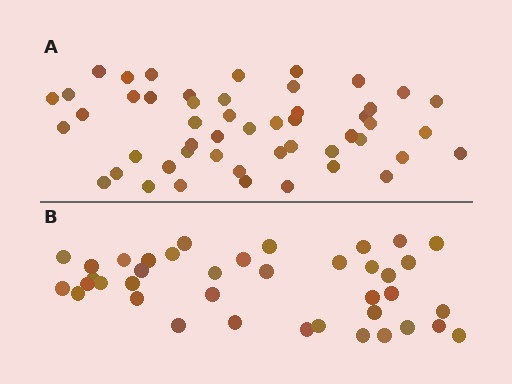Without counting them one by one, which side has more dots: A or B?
Region A (the top region) has more dots.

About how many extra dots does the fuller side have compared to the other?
Region A has roughly 12 or so more dots than region B.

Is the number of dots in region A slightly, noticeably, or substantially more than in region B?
Region A has noticeably more, but not dramatically so. The ratio is roughly 1.3 to 1.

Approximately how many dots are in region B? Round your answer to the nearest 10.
About 40 dots. (The exact count is 39, which rounds to 40.)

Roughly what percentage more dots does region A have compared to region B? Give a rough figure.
About 30% more.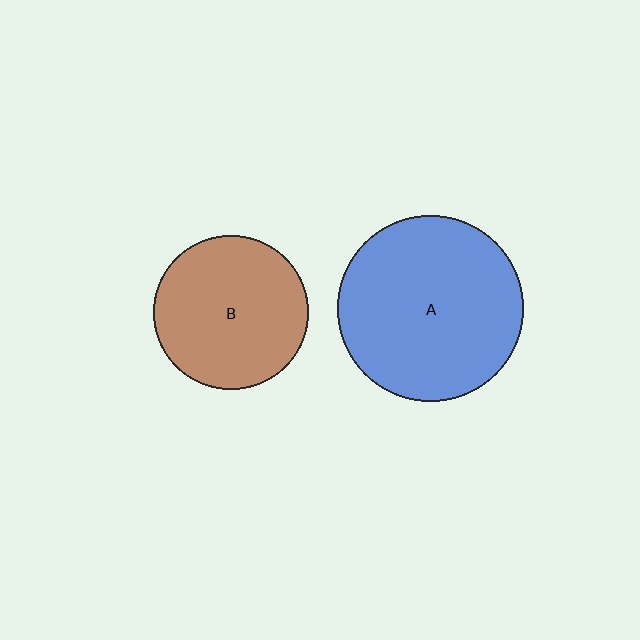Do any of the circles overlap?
No, none of the circles overlap.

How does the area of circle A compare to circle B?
Approximately 1.4 times.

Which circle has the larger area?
Circle A (blue).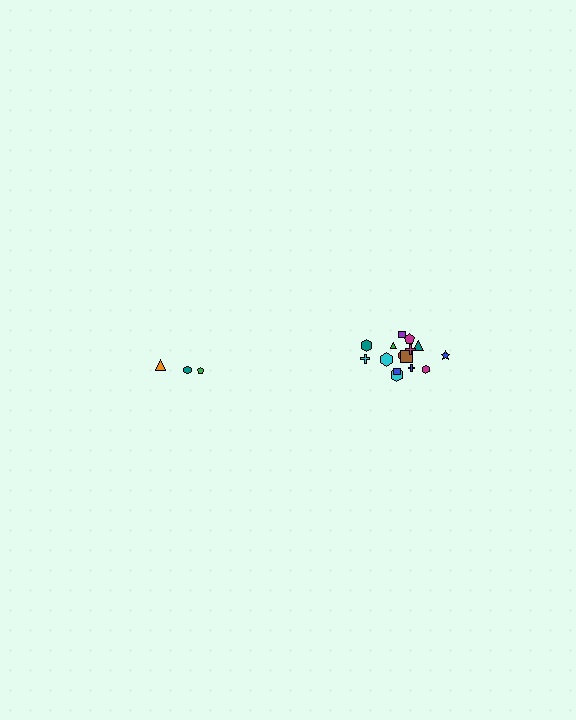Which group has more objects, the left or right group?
The right group.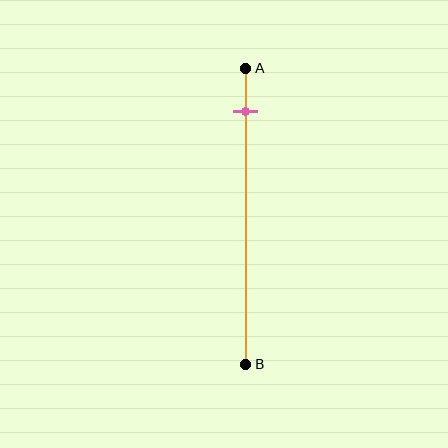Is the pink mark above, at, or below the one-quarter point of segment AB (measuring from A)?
The pink mark is above the one-quarter point of segment AB.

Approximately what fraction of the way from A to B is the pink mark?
The pink mark is approximately 15% of the way from A to B.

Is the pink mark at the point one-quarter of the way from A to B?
No, the mark is at about 15% from A, not at the 25% one-quarter point.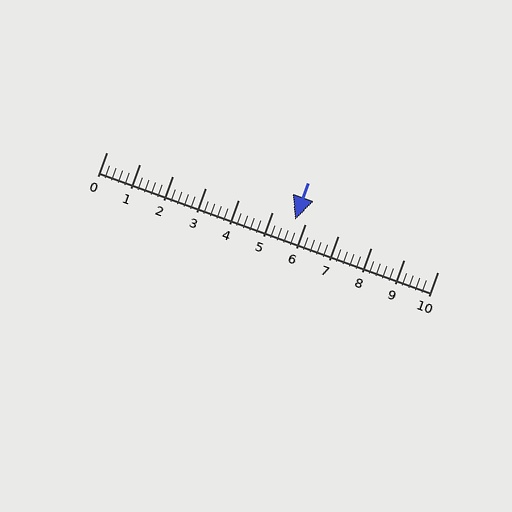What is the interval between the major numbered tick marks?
The major tick marks are spaced 1 units apart.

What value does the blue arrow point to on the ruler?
The blue arrow points to approximately 5.7.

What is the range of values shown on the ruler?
The ruler shows values from 0 to 10.